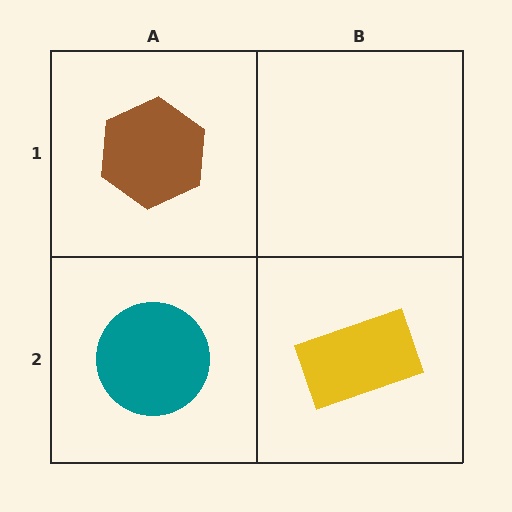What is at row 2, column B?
A yellow rectangle.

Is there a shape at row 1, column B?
No, that cell is empty.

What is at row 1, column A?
A brown hexagon.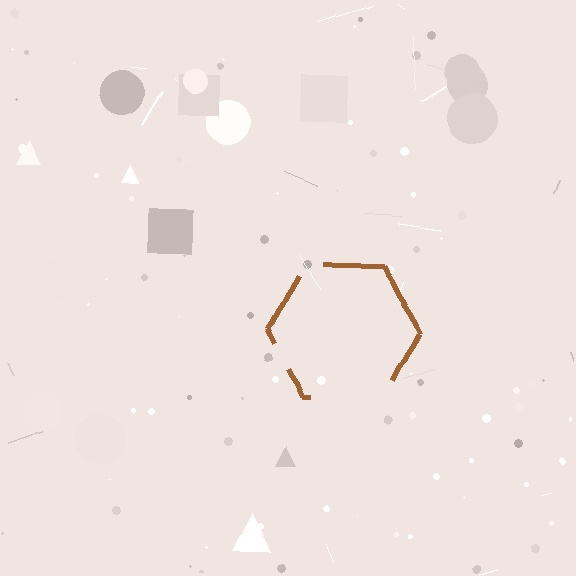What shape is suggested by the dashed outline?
The dashed outline suggests a hexagon.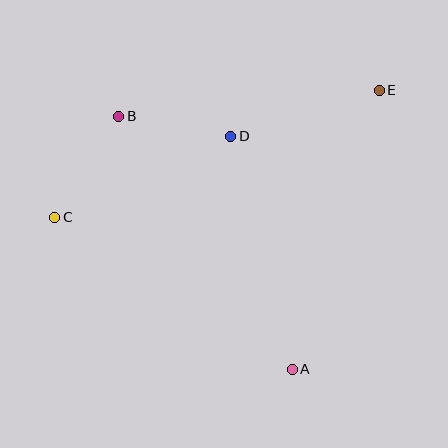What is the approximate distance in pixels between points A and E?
The distance between A and E is approximately 292 pixels.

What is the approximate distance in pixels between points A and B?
The distance between A and B is approximately 307 pixels.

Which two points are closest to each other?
Points B and D are closest to each other.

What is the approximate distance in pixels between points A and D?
The distance between A and D is approximately 241 pixels.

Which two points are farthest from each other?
Points C and E are farthest from each other.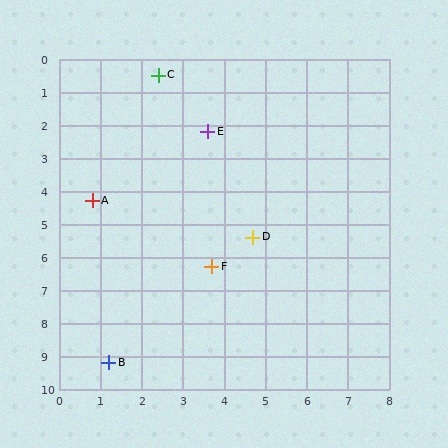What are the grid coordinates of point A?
Point A is at approximately (0.8, 4.3).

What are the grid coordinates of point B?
Point B is at approximately (1.2, 9.2).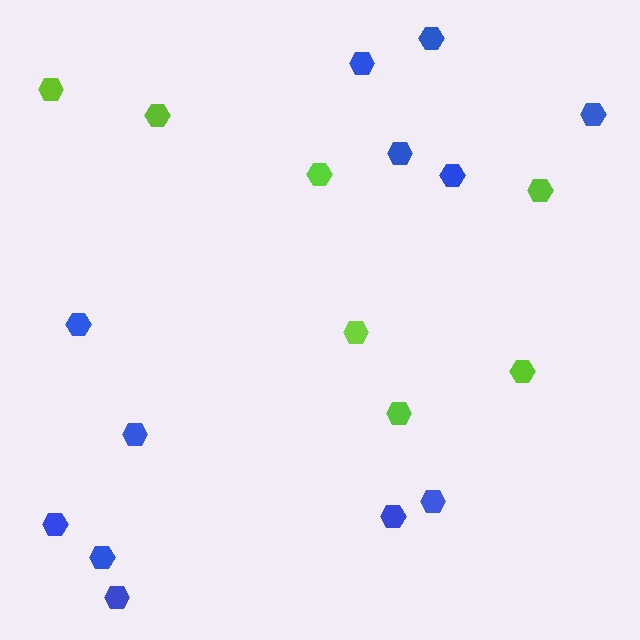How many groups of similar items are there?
There are 2 groups: one group of blue hexagons (12) and one group of lime hexagons (7).